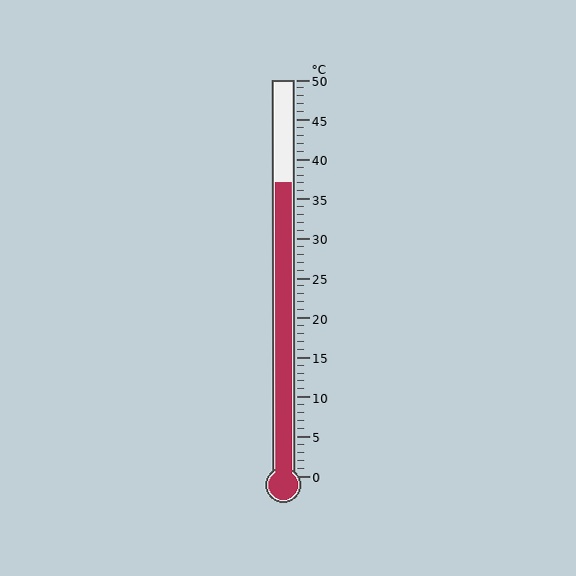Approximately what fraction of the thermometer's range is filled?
The thermometer is filled to approximately 75% of its range.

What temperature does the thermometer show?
The thermometer shows approximately 37°C.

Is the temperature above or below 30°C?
The temperature is above 30°C.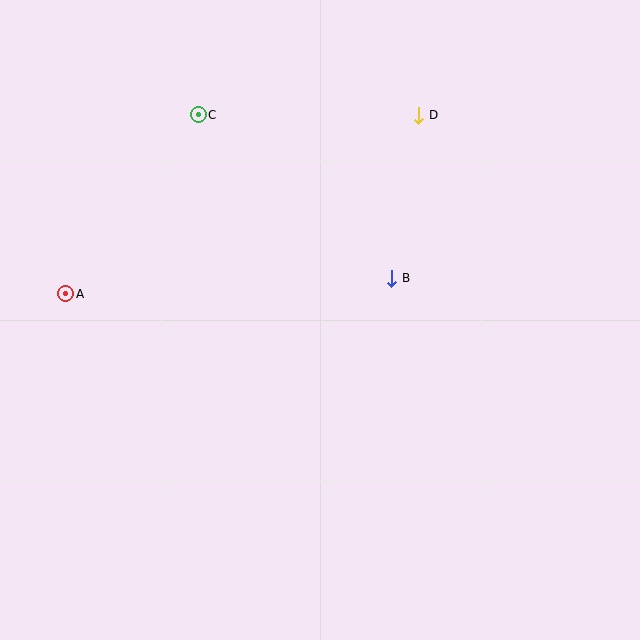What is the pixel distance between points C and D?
The distance between C and D is 221 pixels.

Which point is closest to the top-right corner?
Point D is closest to the top-right corner.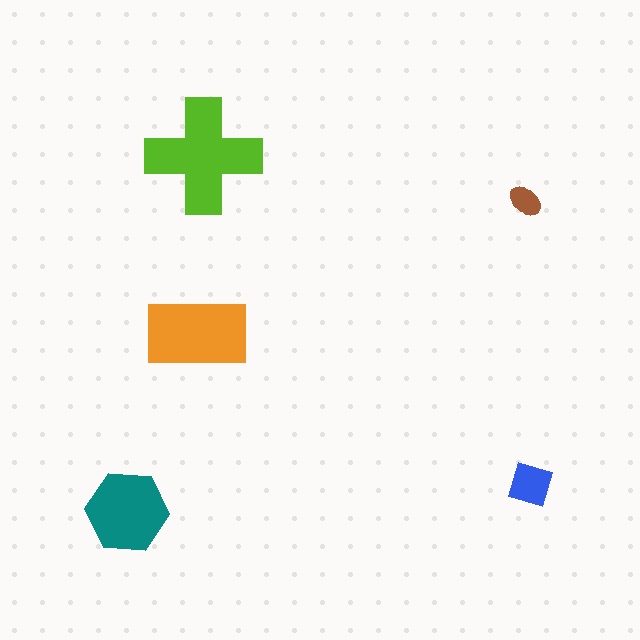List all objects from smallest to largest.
The brown ellipse, the blue square, the teal hexagon, the orange rectangle, the lime cross.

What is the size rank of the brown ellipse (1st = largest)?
5th.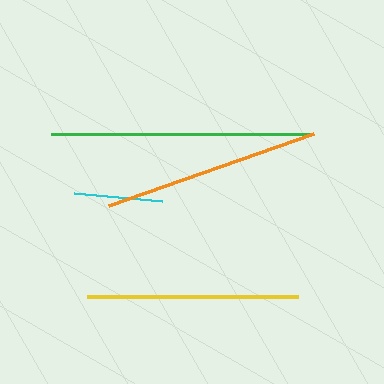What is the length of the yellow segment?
The yellow segment is approximately 210 pixels long.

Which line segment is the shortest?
The cyan line is the shortest at approximately 88 pixels.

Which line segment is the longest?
The green line is the longest at approximately 258 pixels.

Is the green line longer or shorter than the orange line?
The green line is longer than the orange line.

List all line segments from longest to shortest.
From longest to shortest: green, orange, yellow, cyan.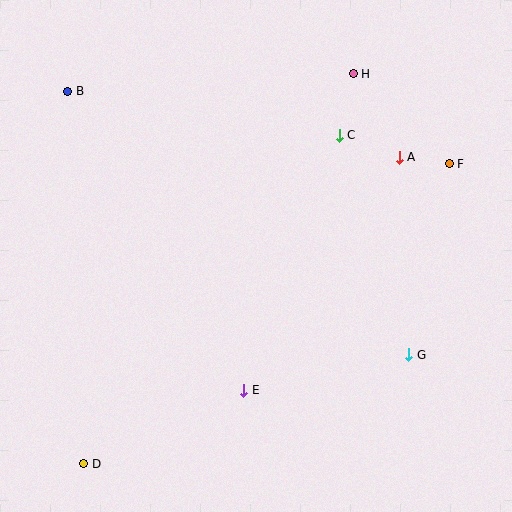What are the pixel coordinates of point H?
Point H is at (353, 74).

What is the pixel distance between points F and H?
The distance between F and H is 132 pixels.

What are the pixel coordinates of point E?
Point E is at (244, 390).